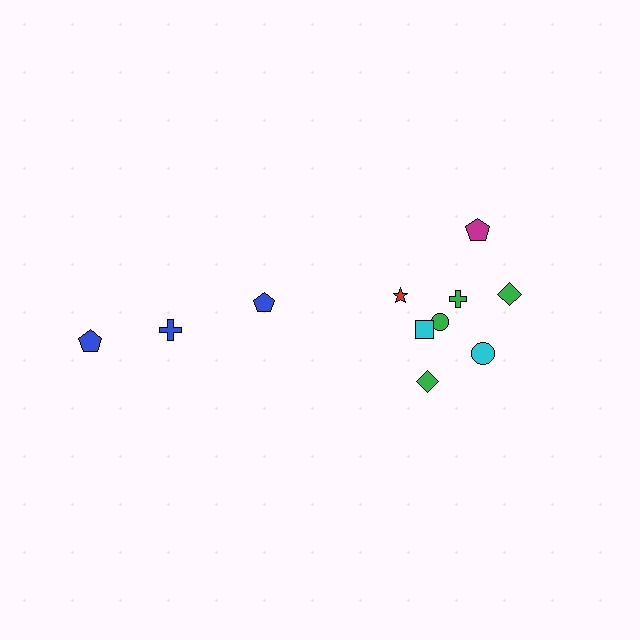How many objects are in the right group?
There are 8 objects.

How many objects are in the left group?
There are 3 objects.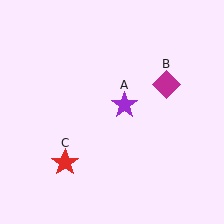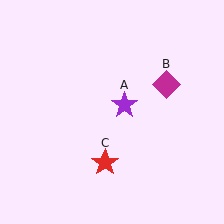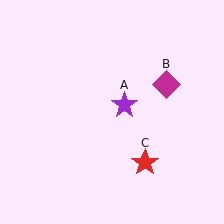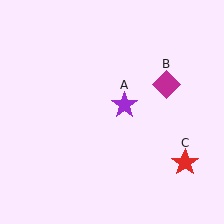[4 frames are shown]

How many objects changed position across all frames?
1 object changed position: red star (object C).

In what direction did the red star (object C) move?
The red star (object C) moved right.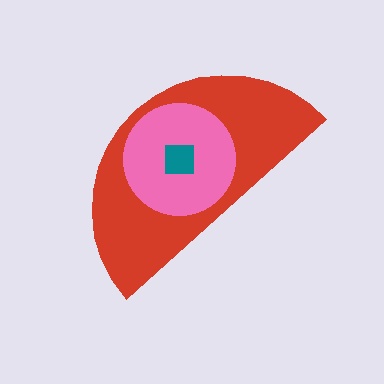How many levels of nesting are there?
3.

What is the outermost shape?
The red semicircle.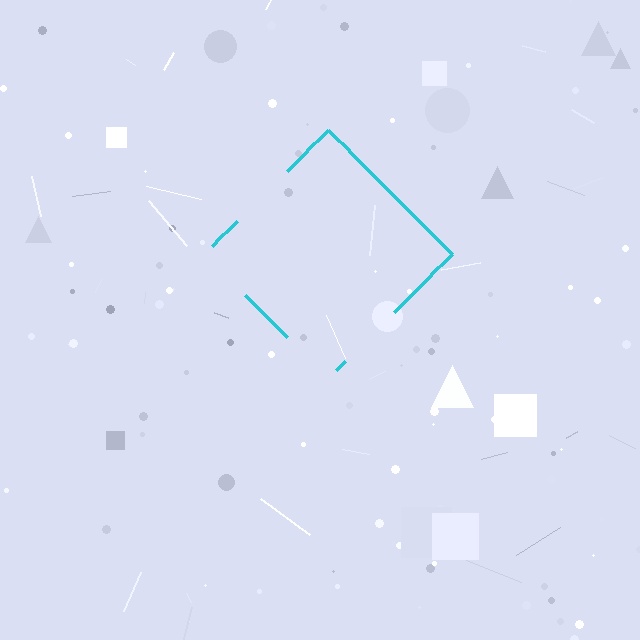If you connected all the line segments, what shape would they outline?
They would outline a diamond.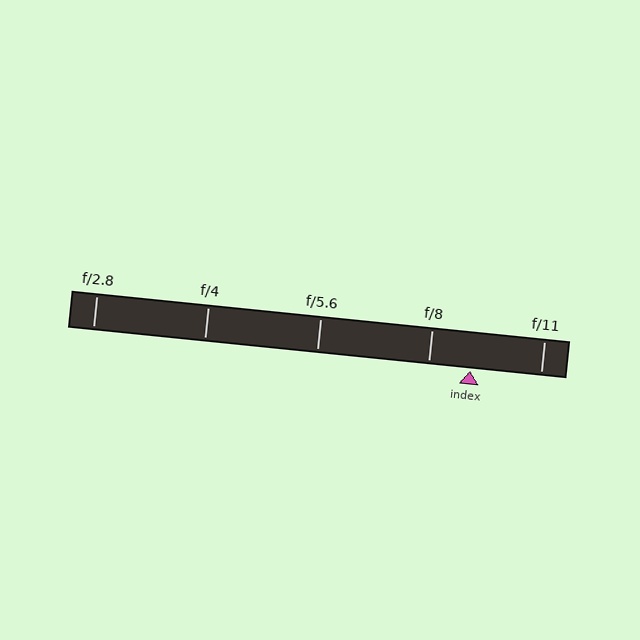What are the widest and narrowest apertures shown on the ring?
The widest aperture shown is f/2.8 and the narrowest is f/11.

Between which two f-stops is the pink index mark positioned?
The index mark is between f/8 and f/11.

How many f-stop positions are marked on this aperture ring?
There are 5 f-stop positions marked.